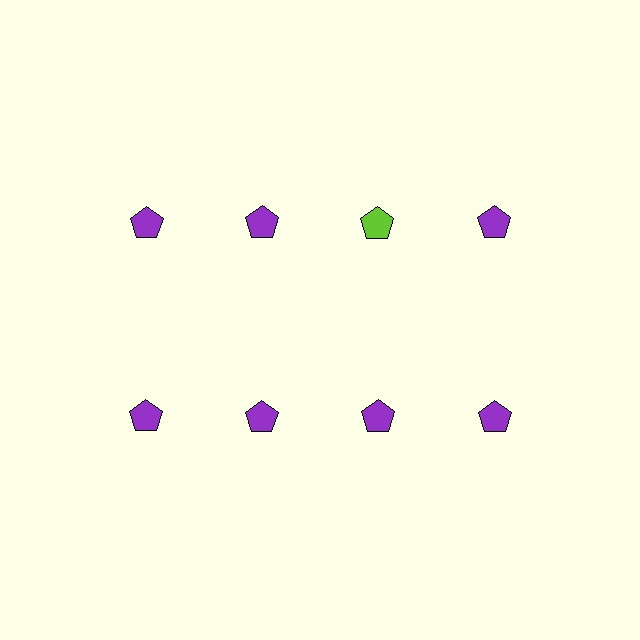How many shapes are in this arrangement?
There are 8 shapes arranged in a grid pattern.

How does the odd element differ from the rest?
It has a different color: lime instead of purple.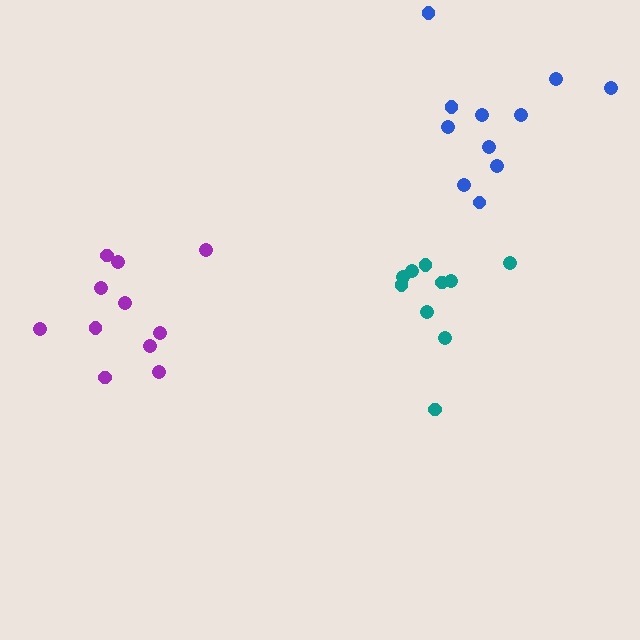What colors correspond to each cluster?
The clusters are colored: teal, blue, purple.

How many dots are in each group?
Group 1: 10 dots, Group 2: 11 dots, Group 3: 11 dots (32 total).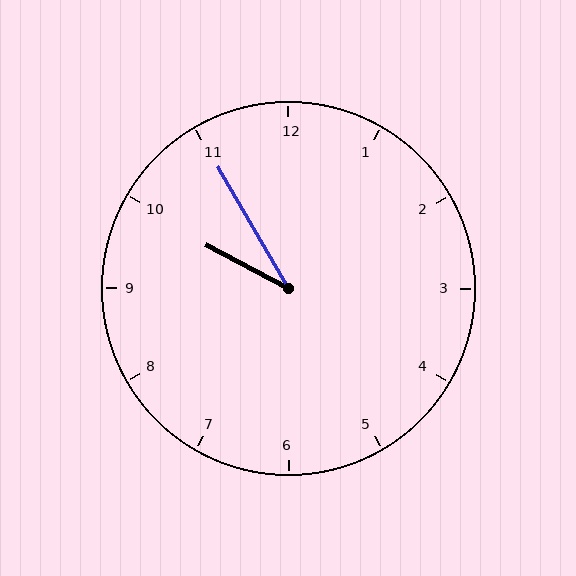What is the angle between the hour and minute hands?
Approximately 32 degrees.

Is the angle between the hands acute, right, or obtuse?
It is acute.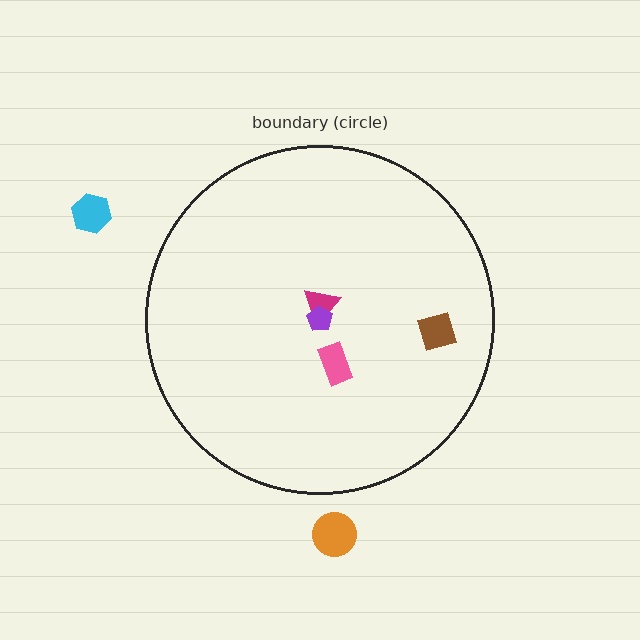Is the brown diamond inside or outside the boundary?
Inside.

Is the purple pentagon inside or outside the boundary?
Inside.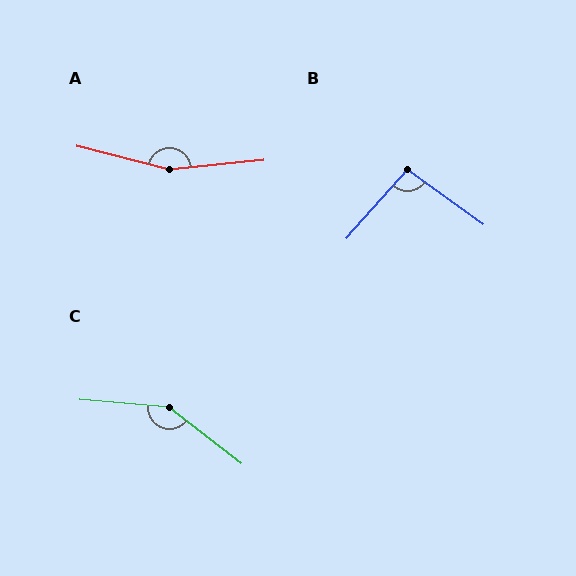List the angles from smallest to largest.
B (95°), C (147°), A (160°).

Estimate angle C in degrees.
Approximately 147 degrees.